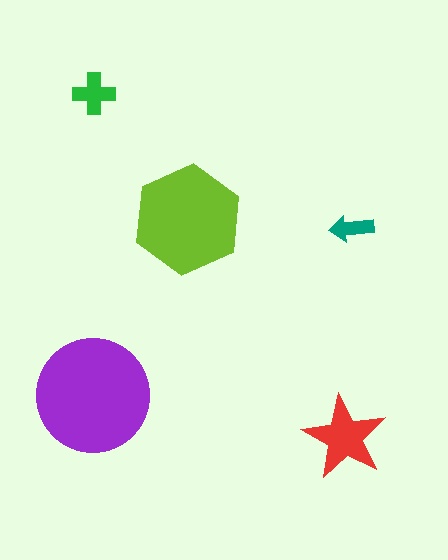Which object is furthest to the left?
The purple circle is leftmost.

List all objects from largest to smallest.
The purple circle, the lime hexagon, the red star, the green cross, the teal arrow.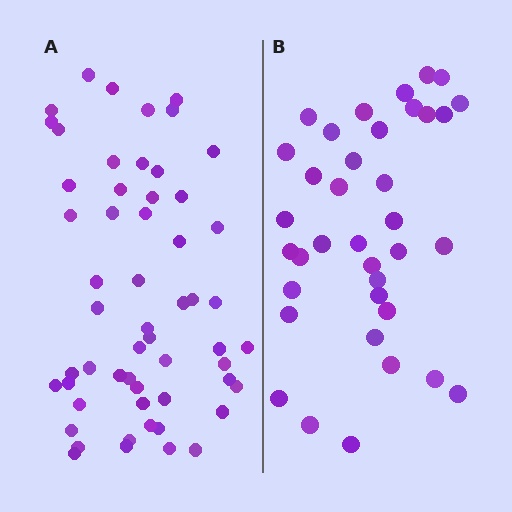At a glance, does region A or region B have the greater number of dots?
Region A (the left region) has more dots.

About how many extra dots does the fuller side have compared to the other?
Region A has approximately 20 more dots than region B.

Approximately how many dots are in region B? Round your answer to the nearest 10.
About 40 dots. (The exact count is 37, which rounds to 40.)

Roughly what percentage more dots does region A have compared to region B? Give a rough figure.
About 50% more.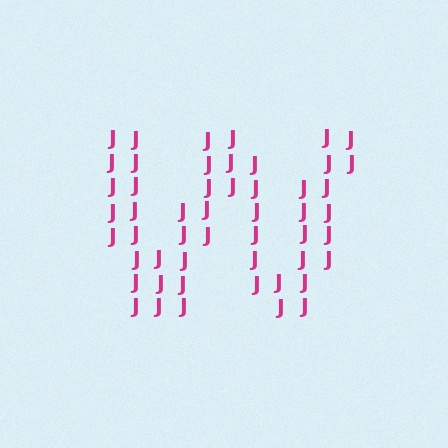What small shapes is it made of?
It is made of small letter J's.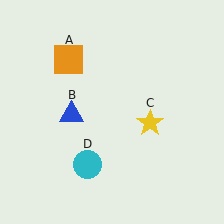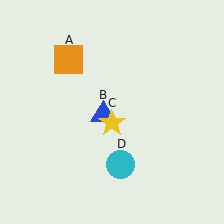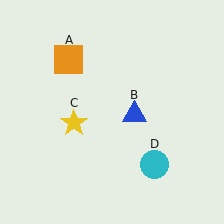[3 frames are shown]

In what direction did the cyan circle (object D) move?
The cyan circle (object D) moved right.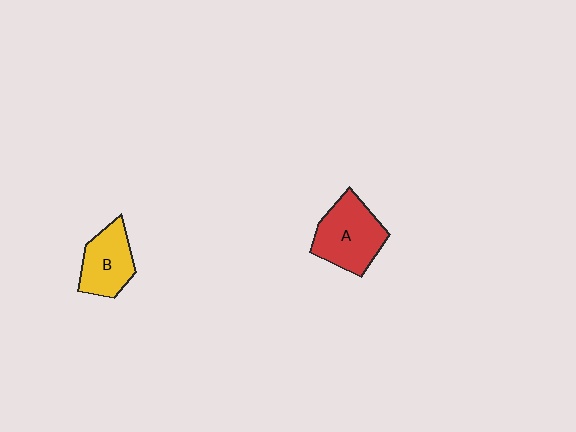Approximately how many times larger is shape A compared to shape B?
Approximately 1.3 times.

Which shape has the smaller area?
Shape B (yellow).